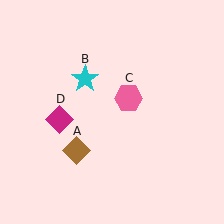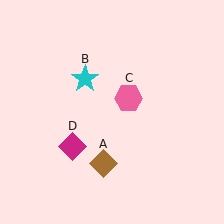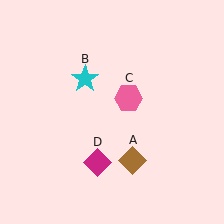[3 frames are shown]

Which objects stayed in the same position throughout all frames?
Cyan star (object B) and pink hexagon (object C) remained stationary.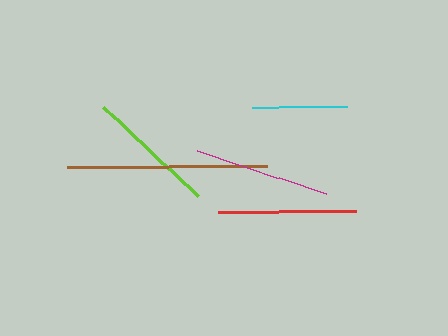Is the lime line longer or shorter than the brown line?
The brown line is longer than the lime line.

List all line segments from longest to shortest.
From longest to shortest: brown, red, magenta, lime, cyan.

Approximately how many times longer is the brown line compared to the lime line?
The brown line is approximately 1.5 times the length of the lime line.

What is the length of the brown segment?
The brown segment is approximately 200 pixels long.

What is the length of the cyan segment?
The cyan segment is approximately 95 pixels long.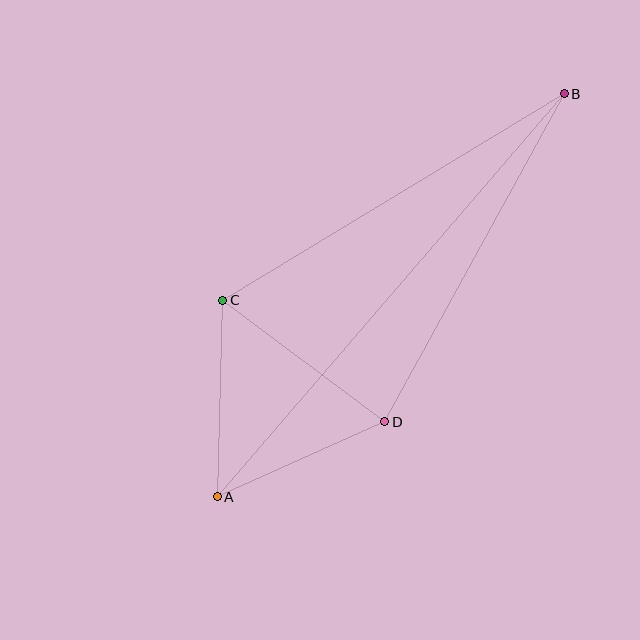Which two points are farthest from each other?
Points A and B are farthest from each other.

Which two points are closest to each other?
Points A and D are closest to each other.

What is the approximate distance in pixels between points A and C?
The distance between A and C is approximately 196 pixels.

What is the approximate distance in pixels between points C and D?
The distance between C and D is approximately 203 pixels.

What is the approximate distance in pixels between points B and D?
The distance between B and D is approximately 374 pixels.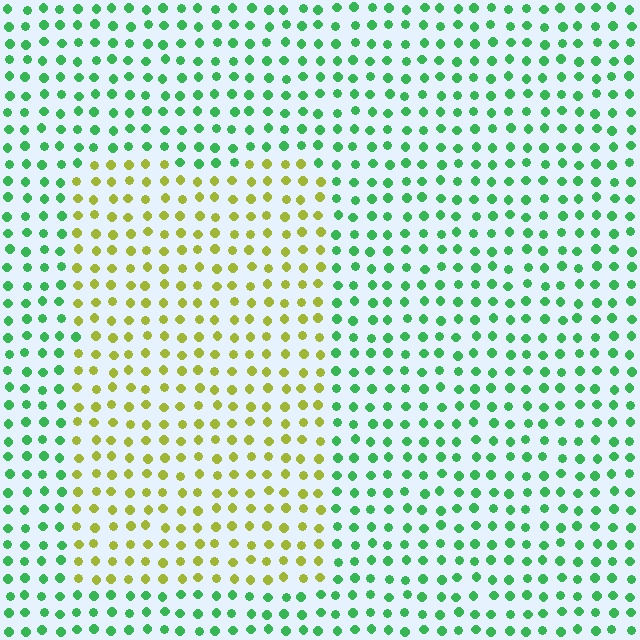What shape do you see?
I see a rectangle.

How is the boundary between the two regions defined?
The boundary is defined purely by a slight shift in hue (about 63 degrees). Spacing, size, and orientation are identical on both sides.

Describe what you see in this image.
The image is filled with small green elements in a uniform arrangement. A rectangle-shaped region is visible where the elements are tinted to a slightly different hue, forming a subtle color boundary.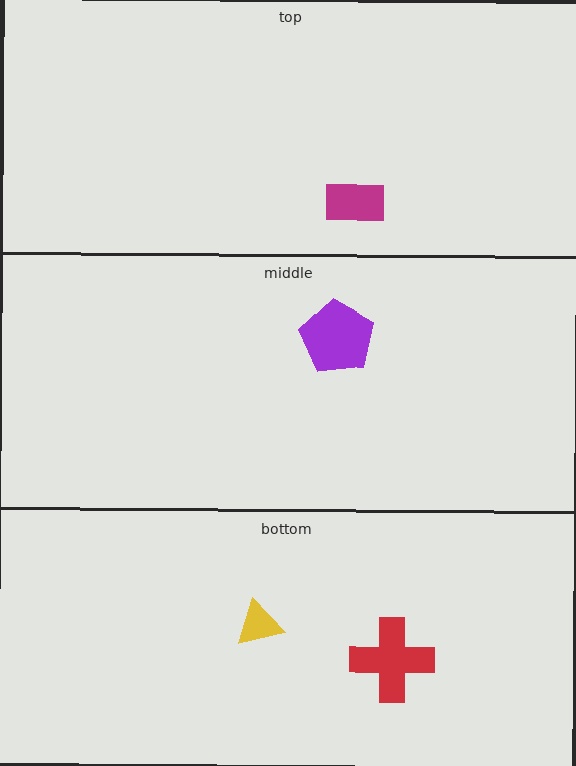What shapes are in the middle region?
The purple pentagon.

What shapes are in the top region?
The magenta rectangle.